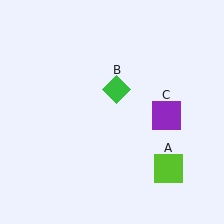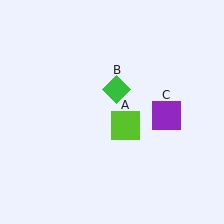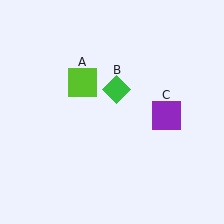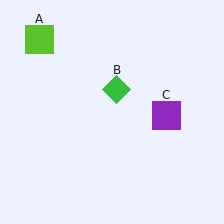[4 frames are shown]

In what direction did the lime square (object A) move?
The lime square (object A) moved up and to the left.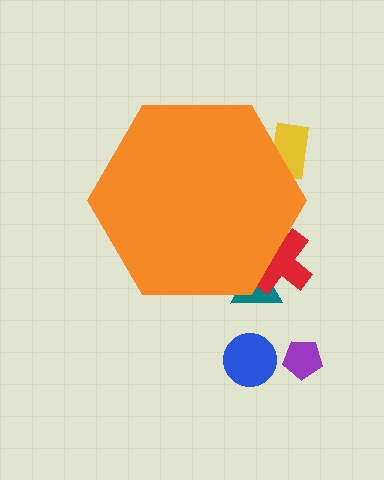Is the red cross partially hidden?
Yes, the red cross is partially hidden behind the orange hexagon.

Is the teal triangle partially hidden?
Yes, the teal triangle is partially hidden behind the orange hexagon.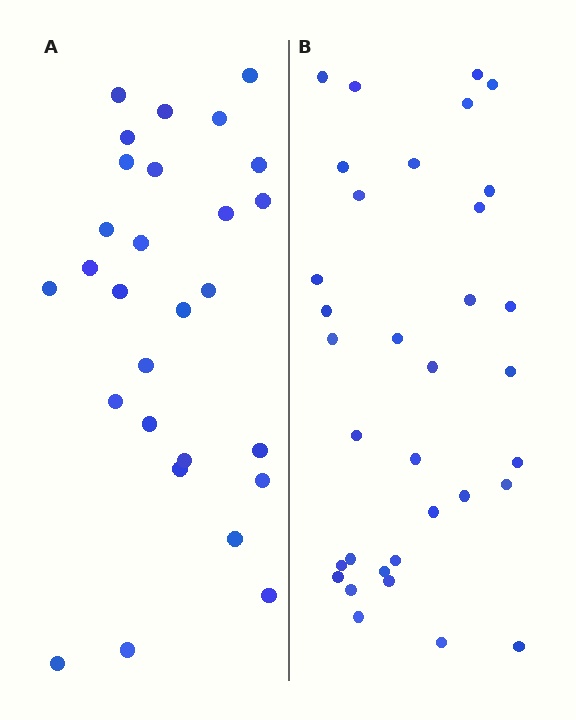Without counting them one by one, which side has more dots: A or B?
Region B (the right region) has more dots.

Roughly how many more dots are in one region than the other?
Region B has about 6 more dots than region A.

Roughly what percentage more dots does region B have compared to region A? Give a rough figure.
About 20% more.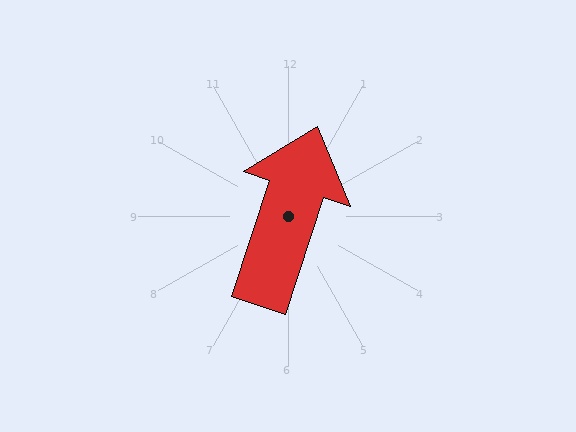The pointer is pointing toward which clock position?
Roughly 1 o'clock.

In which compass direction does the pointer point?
North.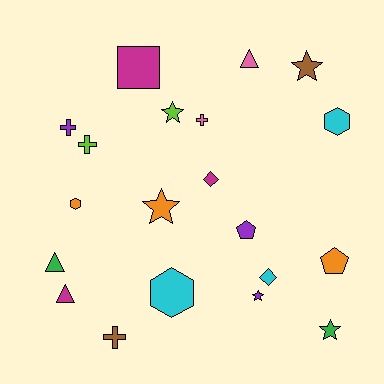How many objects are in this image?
There are 20 objects.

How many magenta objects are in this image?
There are 3 magenta objects.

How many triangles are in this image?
There are 3 triangles.